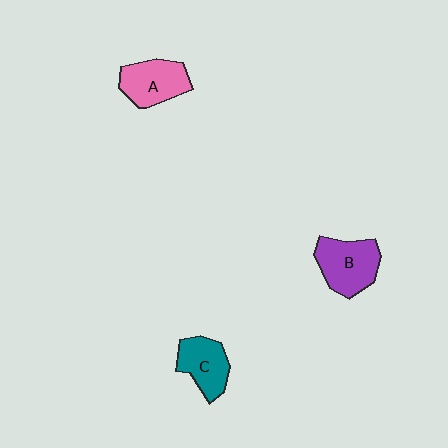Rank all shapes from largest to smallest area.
From largest to smallest: B (purple), A (pink), C (teal).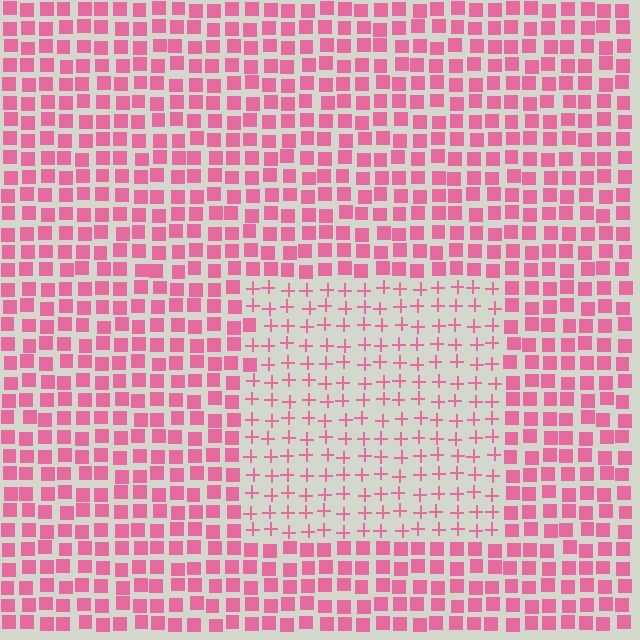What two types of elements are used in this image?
The image uses plus signs inside the rectangle region and squares outside it.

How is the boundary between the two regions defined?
The boundary is defined by a change in element shape: plus signs inside vs. squares outside. All elements share the same color and spacing.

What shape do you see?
I see a rectangle.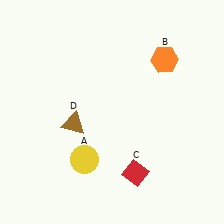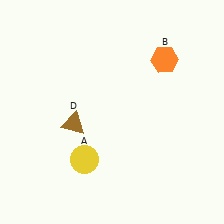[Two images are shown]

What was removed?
The red diamond (C) was removed in Image 2.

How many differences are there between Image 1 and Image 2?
There is 1 difference between the two images.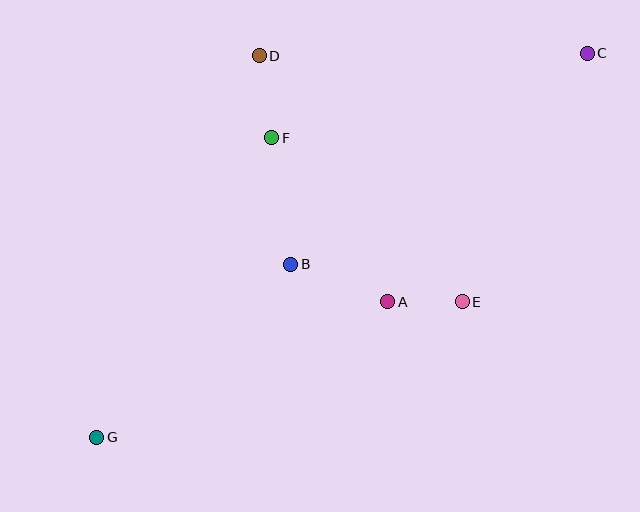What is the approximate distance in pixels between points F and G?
The distance between F and G is approximately 347 pixels.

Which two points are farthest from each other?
Points C and G are farthest from each other.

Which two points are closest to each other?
Points A and E are closest to each other.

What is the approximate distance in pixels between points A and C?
The distance between A and C is approximately 319 pixels.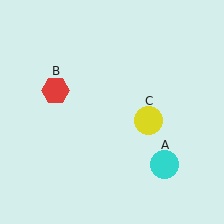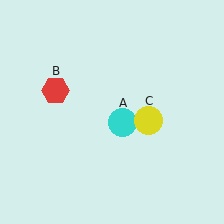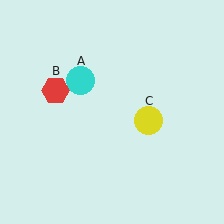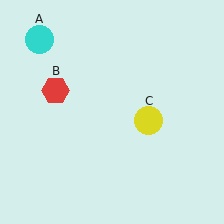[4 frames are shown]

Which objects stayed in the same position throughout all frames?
Red hexagon (object B) and yellow circle (object C) remained stationary.